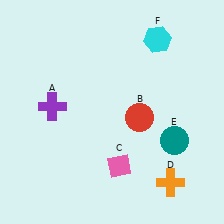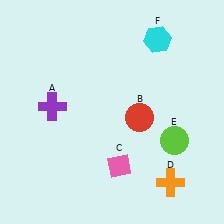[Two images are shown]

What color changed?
The circle (E) changed from teal in Image 1 to lime in Image 2.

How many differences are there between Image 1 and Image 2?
There is 1 difference between the two images.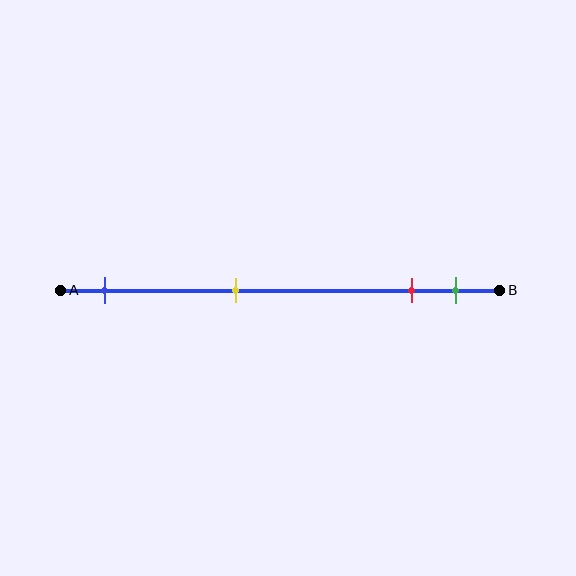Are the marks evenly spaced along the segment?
No, the marks are not evenly spaced.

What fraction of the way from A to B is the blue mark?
The blue mark is approximately 10% (0.1) of the way from A to B.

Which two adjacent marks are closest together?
The red and green marks are the closest adjacent pair.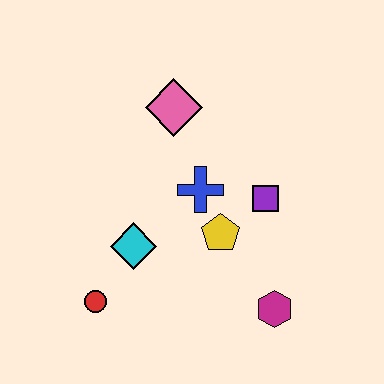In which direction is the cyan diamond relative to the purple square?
The cyan diamond is to the left of the purple square.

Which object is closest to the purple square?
The yellow pentagon is closest to the purple square.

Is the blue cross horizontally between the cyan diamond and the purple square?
Yes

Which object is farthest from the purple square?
The red circle is farthest from the purple square.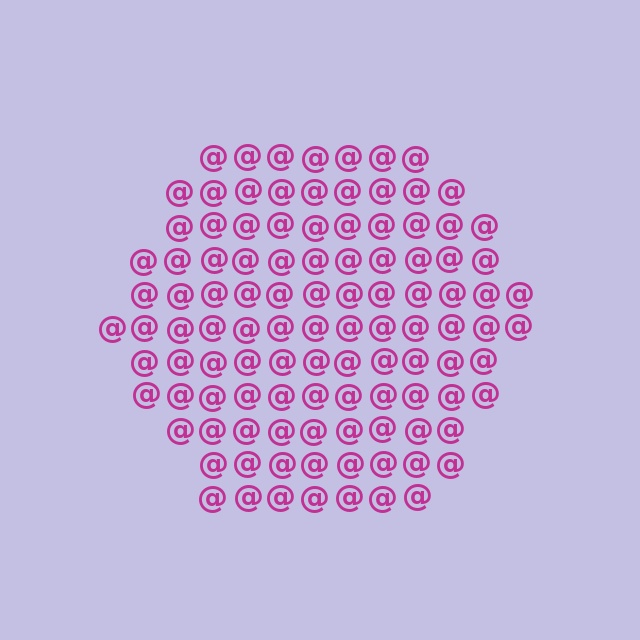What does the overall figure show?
The overall figure shows a hexagon.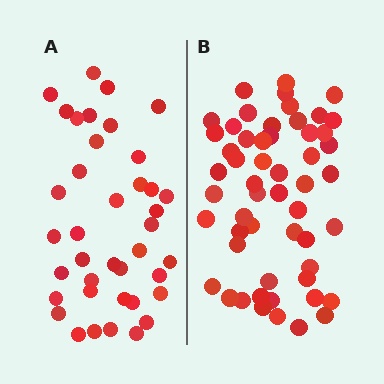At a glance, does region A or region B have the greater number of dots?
Region B (the right region) has more dots.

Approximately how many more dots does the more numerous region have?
Region B has approximately 15 more dots than region A.